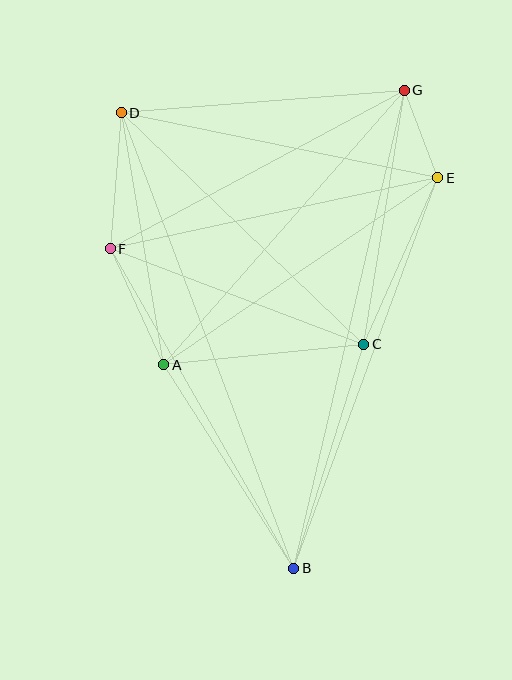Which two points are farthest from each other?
Points B and G are farthest from each other.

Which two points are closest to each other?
Points E and G are closest to each other.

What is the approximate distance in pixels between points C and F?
The distance between C and F is approximately 271 pixels.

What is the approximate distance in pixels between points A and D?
The distance between A and D is approximately 256 pixels.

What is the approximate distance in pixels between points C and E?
The distance between C and E is approximately 182 pixels.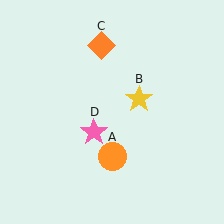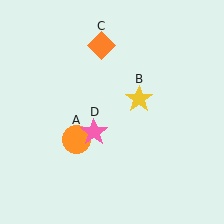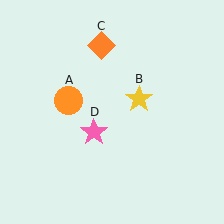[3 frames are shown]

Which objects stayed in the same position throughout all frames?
Yellow star (object B) and orange diamond (object C) and pink star (object D) remained stationary.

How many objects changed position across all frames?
1 object changed position: orange circle (object A).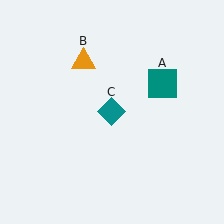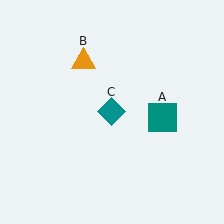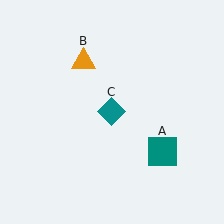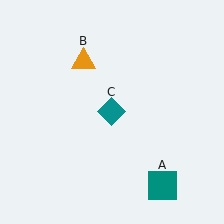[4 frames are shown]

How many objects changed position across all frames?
1 object changed position: teal square (object A).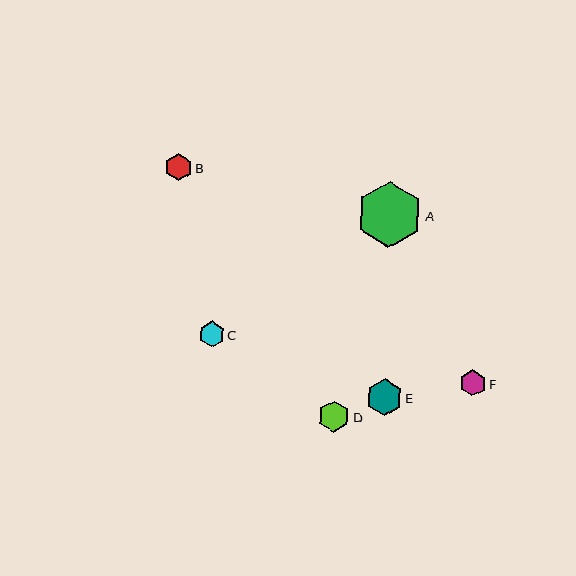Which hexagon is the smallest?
Hexagon F is the smallest with a size of approximately 26 pixels.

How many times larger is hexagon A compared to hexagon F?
Hexagon A is approximately 2.6 times the size of hexagon F.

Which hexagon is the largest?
Hexagon A is the largest with a size of approximately 66 pixels.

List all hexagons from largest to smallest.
From largest to smallest: A, E, D, B, C, F.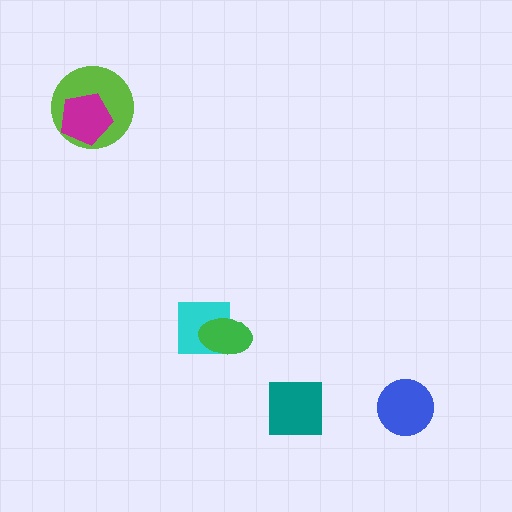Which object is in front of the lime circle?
The magenta pentagon is in front of the lime circle.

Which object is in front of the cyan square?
The green ellipse is in front of the cyan square.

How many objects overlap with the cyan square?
1 object overlaps with the cyan square.